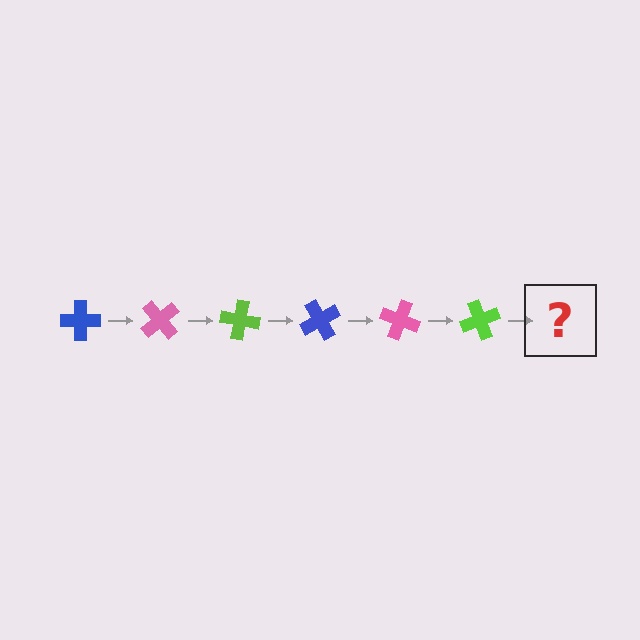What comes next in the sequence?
The next element should be a blue cross, rotated 300 degrees from the start.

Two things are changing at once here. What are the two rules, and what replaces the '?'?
The two rules are that it rotates 50 degrees each step and the color cycles through blue, pink, and lime. The '?' should be a blue cross, rotated 300 degrees from the start.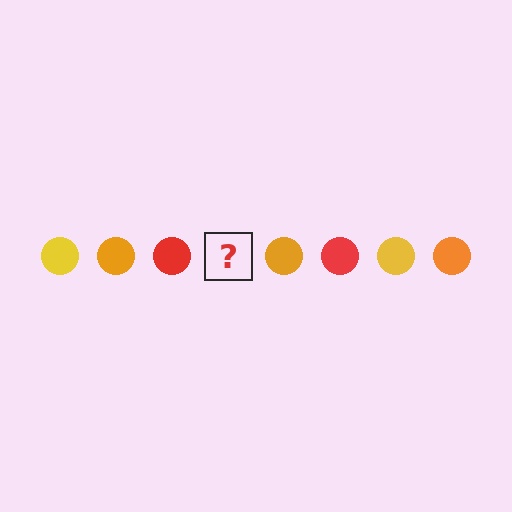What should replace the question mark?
The question mark should be replaced with a yellow circle.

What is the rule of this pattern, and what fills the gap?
The rule is that the pattern cycles through yellow, orange, red circles. The gap should be filled with a yellow circle.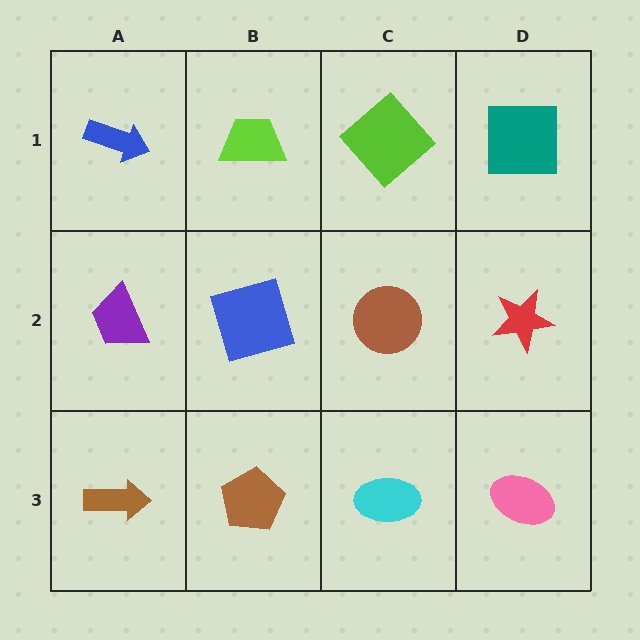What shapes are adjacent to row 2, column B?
A lime trapezoid (row 1, column B), a brown pentagon (row 3, column B), a purple trapezoid (row 2, column A), a brown circle (row 2, column C).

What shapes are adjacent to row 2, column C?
A lime diamond (row 1, column C), a cyan ellipse (row 3, column C), a blue square (row 2, column B), a red star (row 2, column D).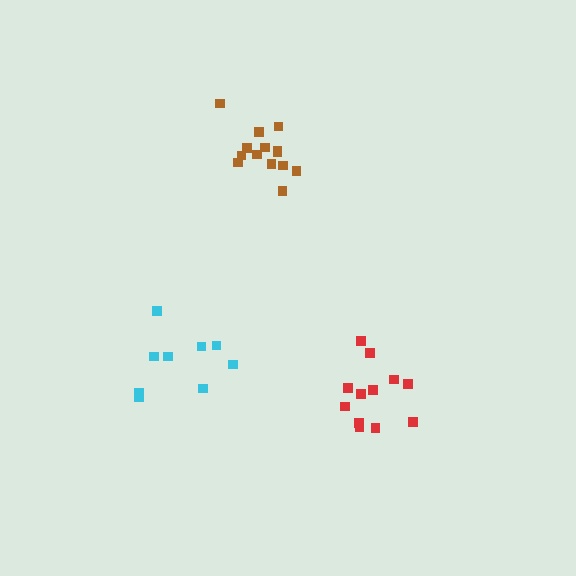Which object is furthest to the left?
The cyan cluster is leftmost.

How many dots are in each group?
Group 1: 14 dots, Group 2: 12 dots, Group 3: 9 dots (35 total).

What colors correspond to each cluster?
The clusters are colored: brown, red, cyan.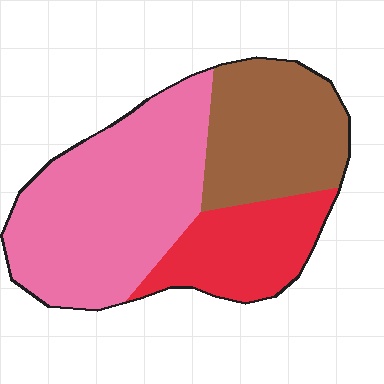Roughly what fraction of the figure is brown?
Brown covers roughly 30% of the figure.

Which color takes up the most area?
Pink, at roughly 50%.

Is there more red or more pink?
Pink.